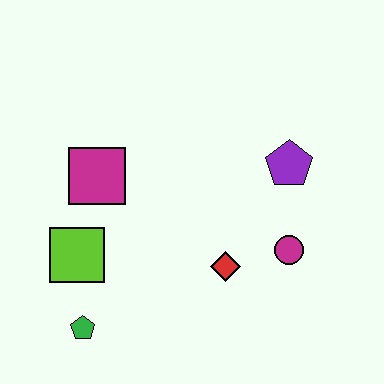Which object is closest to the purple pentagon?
The magenta circle is closest to the purple pentagon.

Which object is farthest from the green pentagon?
The purple pentagon is farthest from the green pentagon.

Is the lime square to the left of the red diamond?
Yes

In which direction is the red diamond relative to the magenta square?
The red diamond is to the right of the magenta square.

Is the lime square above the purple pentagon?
No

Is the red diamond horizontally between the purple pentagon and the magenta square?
Yes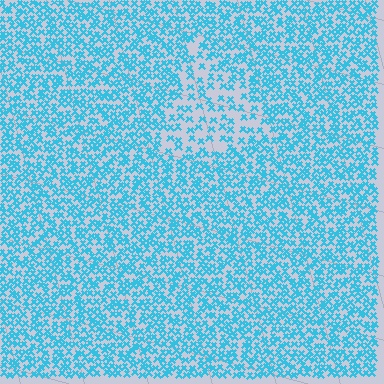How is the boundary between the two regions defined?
The boundary is defined by a change in element density (approximately 2.0x ratio). All elements are the same color, size, and shape.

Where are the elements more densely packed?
The elements are more densely packed outside the triangle boundary.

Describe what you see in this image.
The image contains small cyan elements arranged at two different densities. A triangle-shaped region is visible where the elements are less densely packed than the surrounding area.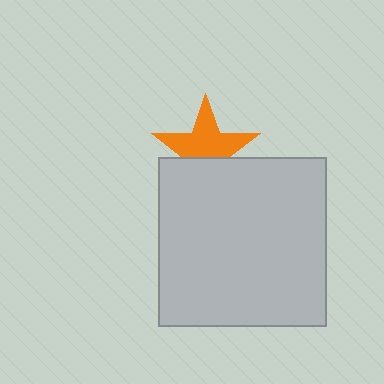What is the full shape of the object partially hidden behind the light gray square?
The partially hidden object is an orange star.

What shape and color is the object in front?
The object in front is a light gray square.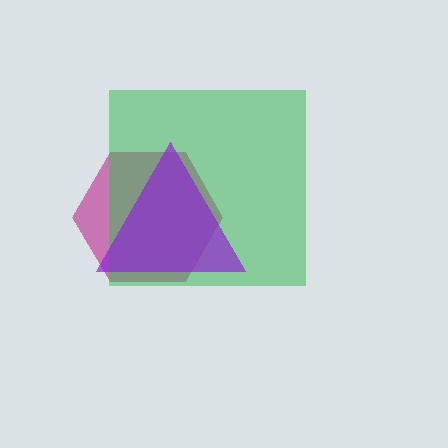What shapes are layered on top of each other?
The layered shapes are: a magenta hexagon, a green square, a purple triangle.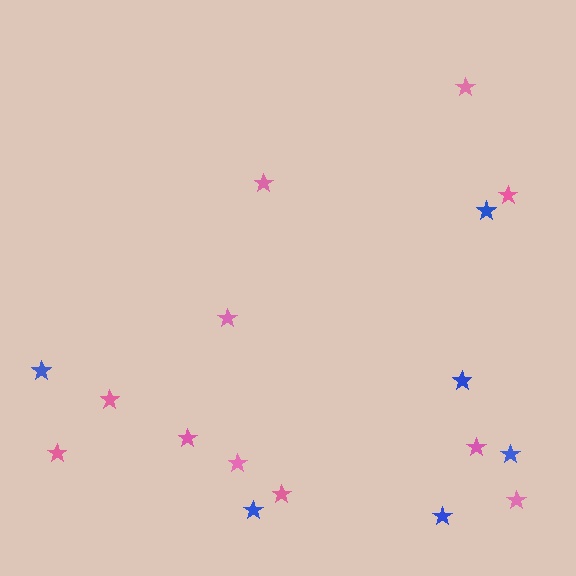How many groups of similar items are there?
There are 2 groups: one group of pink stars (11) and one group of blue stars (6).